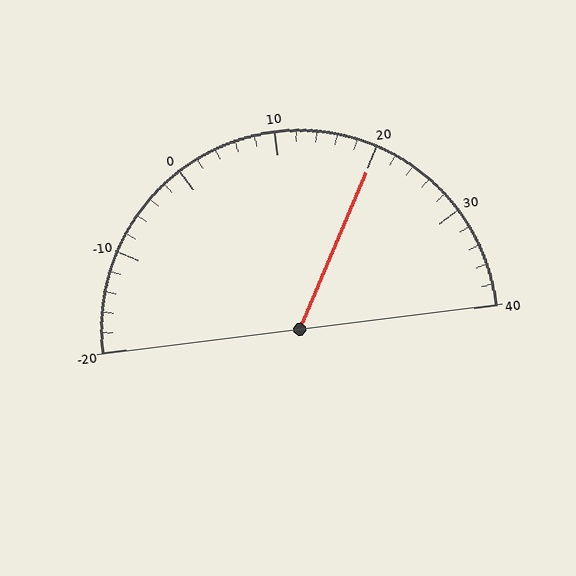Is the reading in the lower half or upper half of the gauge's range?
The reading is in the upper half of the range (-20 to 40).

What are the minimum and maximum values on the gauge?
The gauge ranges from -20 to 40.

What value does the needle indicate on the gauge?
The needle indicates approximately 20.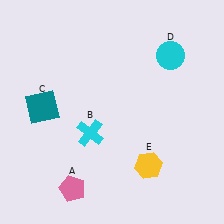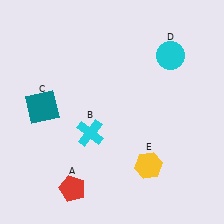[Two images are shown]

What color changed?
The pentagon (A) changed from pink in Image 1 to red in Image 2.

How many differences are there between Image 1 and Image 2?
There is 1 difference between the two images.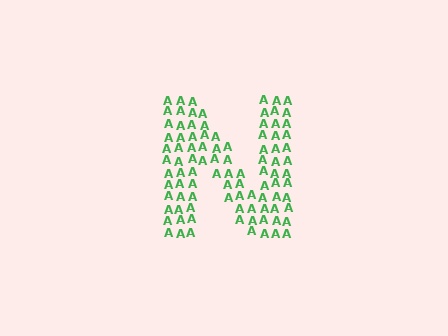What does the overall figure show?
The overall figure shows the letter N.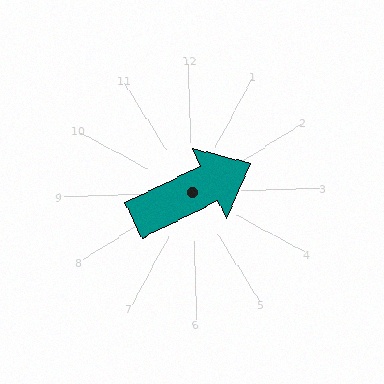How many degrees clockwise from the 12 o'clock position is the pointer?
Approximately 66 degrees.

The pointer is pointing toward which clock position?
Roughly 2 o'clock.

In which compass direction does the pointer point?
Northeast.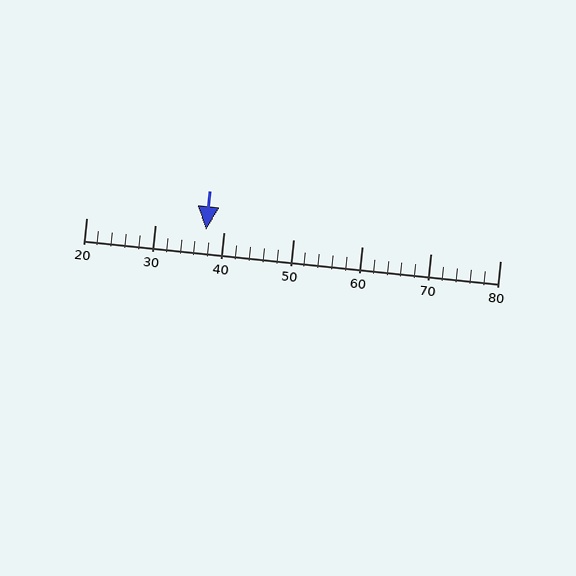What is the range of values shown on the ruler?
The ruler shows values from 20 to 80.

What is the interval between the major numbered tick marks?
The major tick marks are spaced 10 units apart.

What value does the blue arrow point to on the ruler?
The blue arrow points to approximately 37.